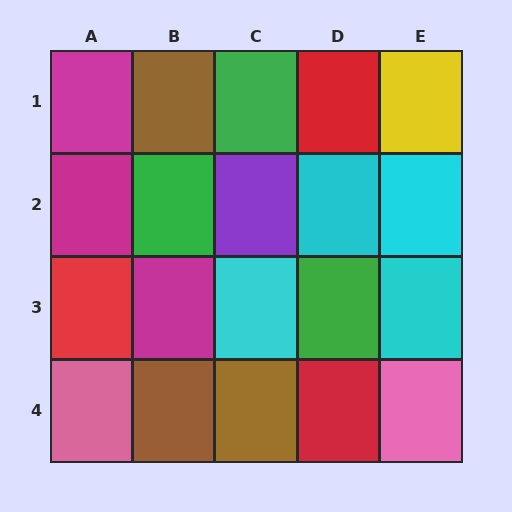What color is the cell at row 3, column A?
Red.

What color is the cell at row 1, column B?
Brown.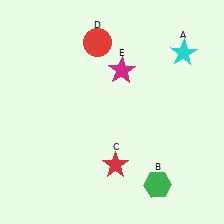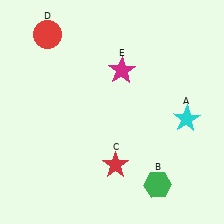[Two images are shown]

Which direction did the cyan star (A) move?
The cyan star (A) moved down.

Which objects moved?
The objects that moved are: the cyan star (A), the red circle (D).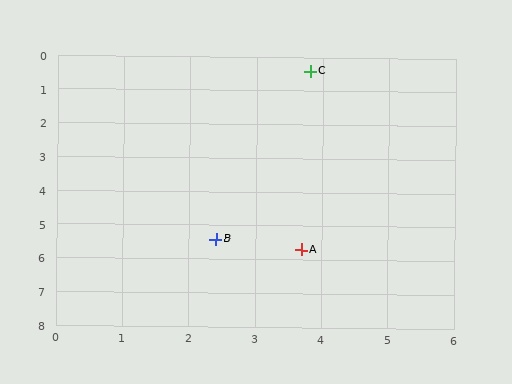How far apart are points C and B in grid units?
Points C and B are about 5.2 grid units apart.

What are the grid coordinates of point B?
Point B is at approximately (2.4, 5.4).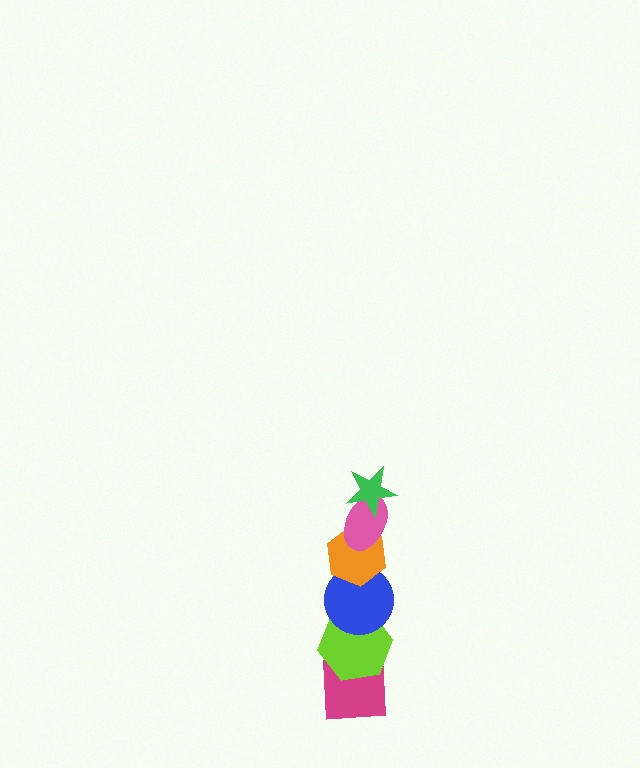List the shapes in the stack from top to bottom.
From top to bottom: the green star, the pink ellipse, the orange hexagon, the blue circle, the lime hexagon, the magenta square.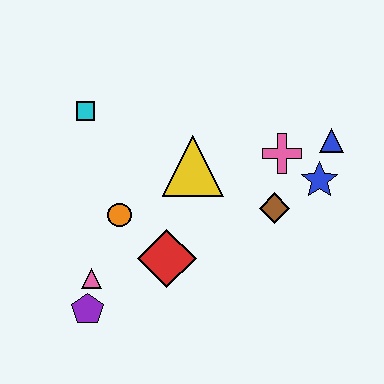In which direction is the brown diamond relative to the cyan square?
The brown diamond is to the right of the cyan square.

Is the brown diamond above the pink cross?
No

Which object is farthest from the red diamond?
The blue triangle is farthest from the red diamond.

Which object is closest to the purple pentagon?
The pink triangle is closest to the purple pentagon.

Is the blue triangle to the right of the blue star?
Yes